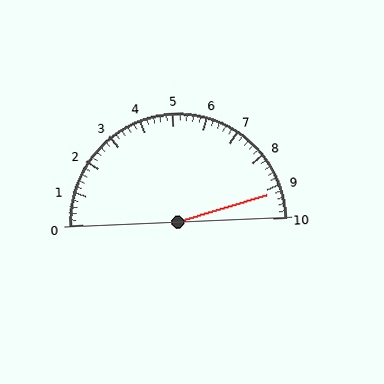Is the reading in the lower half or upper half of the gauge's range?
The reading is in the upper half of the range (0 to 10).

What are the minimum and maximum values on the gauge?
The gauge ranges from 0 to 10.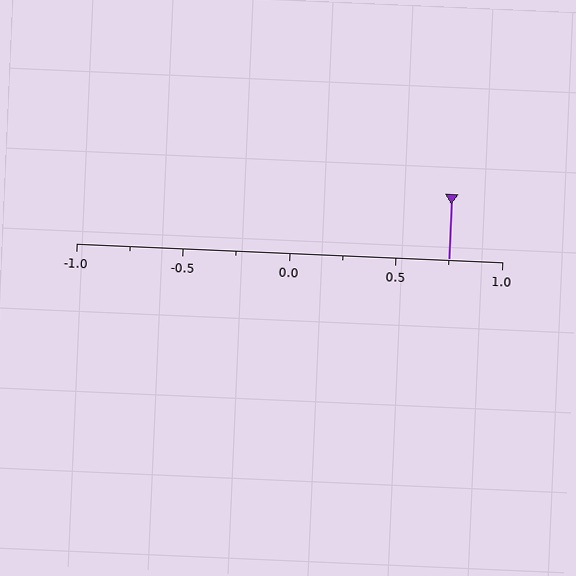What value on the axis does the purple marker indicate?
The marker indicates approximately 0.75.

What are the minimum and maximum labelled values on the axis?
The axis runs from -1.0 to 1.0.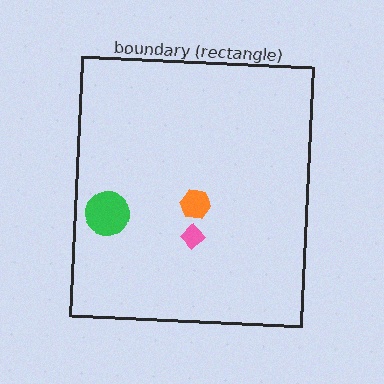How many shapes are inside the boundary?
3 inside, 0 outside.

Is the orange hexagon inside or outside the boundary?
Inside.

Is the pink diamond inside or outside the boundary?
Inside.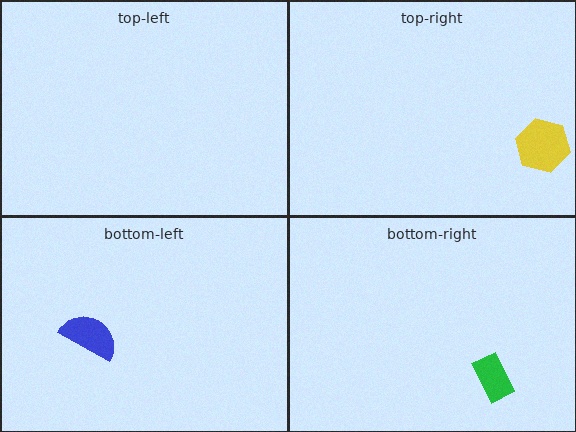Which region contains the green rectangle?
The bottom-right region.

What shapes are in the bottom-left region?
The blue semicircle.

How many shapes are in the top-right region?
1.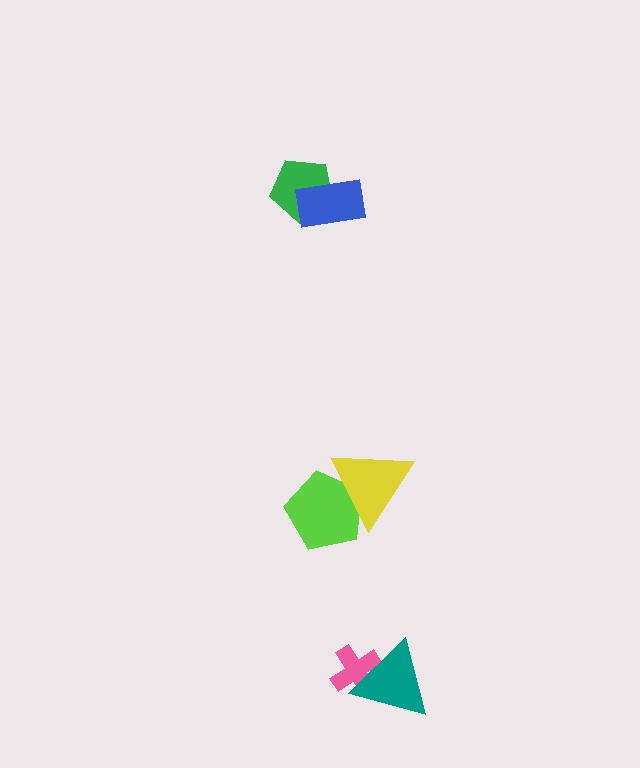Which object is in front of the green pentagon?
The blue rectangle is in front of the green pentagon.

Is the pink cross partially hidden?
Yes, it is partially covered by another shape.